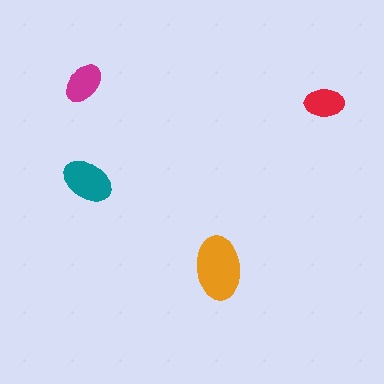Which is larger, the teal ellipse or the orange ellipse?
The orange one.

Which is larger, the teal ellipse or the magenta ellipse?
The teal one.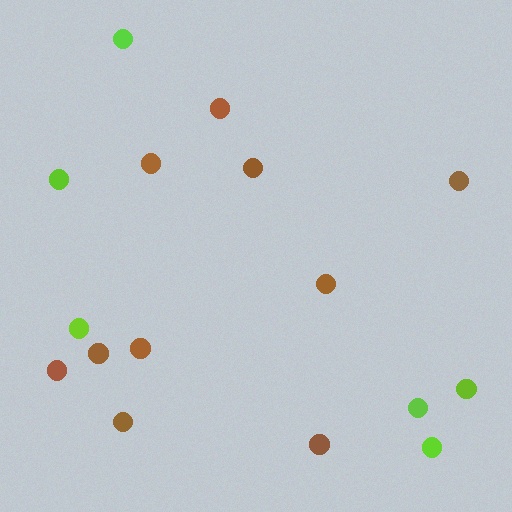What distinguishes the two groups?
There are 2 groups: one group of lime circles (6) and one group of brown circles (10).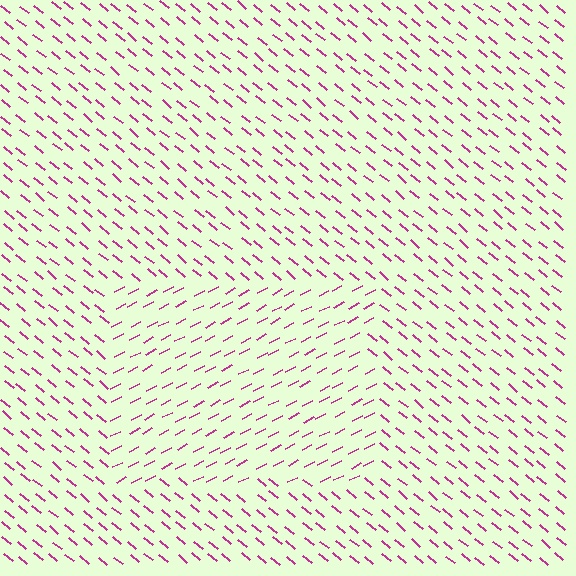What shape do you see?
I see a rectangle.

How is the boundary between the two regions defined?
The boundary is defined purely by a change in line orientation (approximately 67 degrees difference). All lines are the same color and thickness.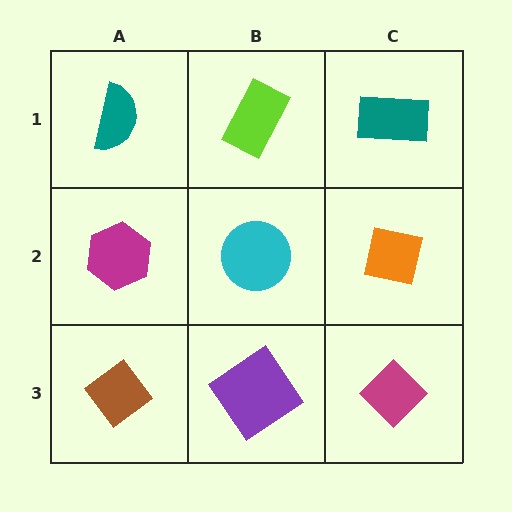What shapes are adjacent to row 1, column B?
A cyan circle (row 2, column B), a teal semicircle (row 1, column A), a teal rectangle (row 1, column C).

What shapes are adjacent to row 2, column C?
A teal rectangle (row 1, column C), a magenta diamond (row 3, column C), a cyan circle (row 2, column B).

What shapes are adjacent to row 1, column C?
An orange square (row 2, column C), a lime rectangle (row 1, column B).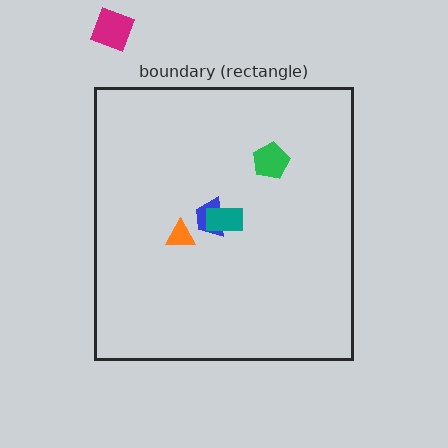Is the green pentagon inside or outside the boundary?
Inside.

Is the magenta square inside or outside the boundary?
Outside.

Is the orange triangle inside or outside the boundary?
Inside.